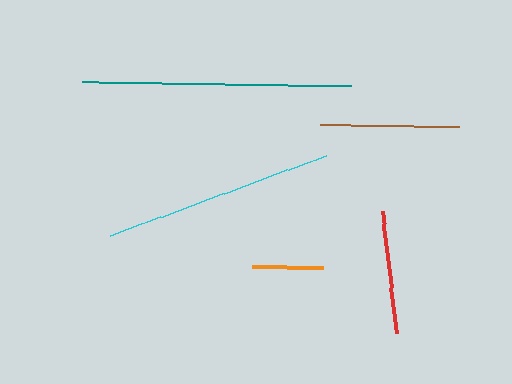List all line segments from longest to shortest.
From longest to shortest: teal, cyan, brown, red, orange.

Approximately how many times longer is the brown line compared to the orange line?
The brown line is approximately 1.9 times the length of the orange line.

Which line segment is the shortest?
The orange line is the shortest at approximately 71 pixels.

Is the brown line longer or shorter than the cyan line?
The cyan line is longer than the brown line.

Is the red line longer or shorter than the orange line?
The red line is longer than the orange line.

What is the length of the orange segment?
The orange segment is approximately 71 pixels long.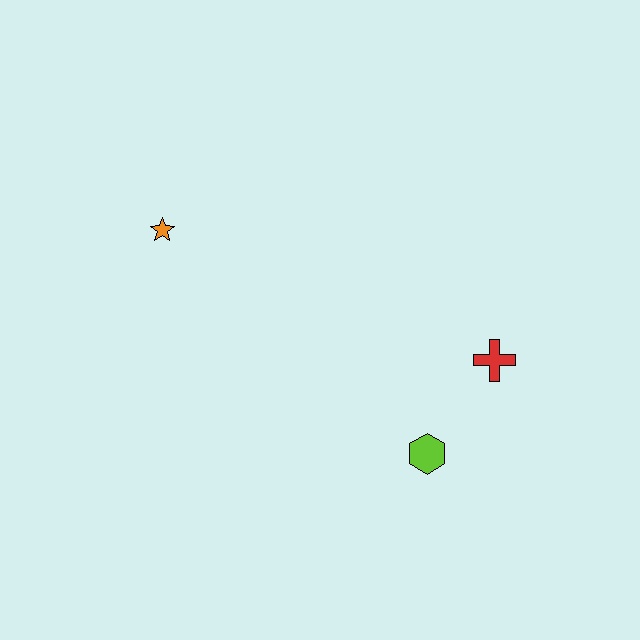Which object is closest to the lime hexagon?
The red cross is closest to the lime hexagon.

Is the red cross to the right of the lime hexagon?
Yes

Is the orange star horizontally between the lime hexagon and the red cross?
No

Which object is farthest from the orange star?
The red cross is farthest from the orange star.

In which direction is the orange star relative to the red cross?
The orange star is to the left of the red cross.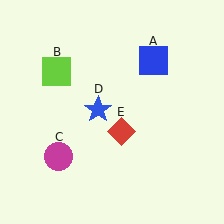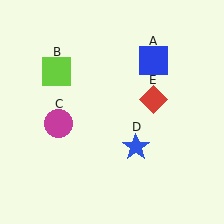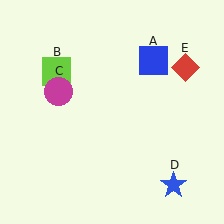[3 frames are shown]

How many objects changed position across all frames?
3 objects changed position: magenta circle (object C), blue star (object D), red diamond (object E).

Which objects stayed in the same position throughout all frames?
Blue square (object A) and lime square (object B) remained stationary.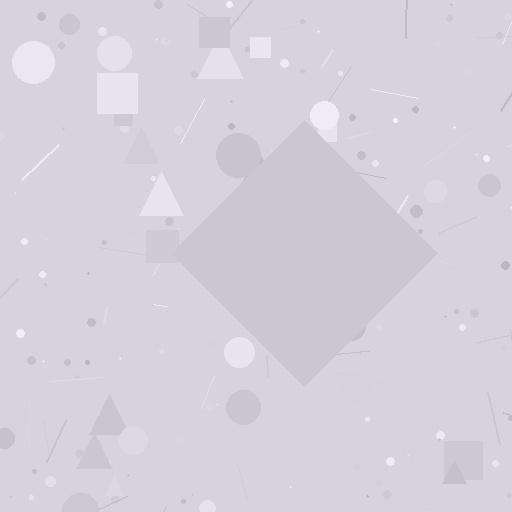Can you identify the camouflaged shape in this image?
The camouflaged shape is a diamond.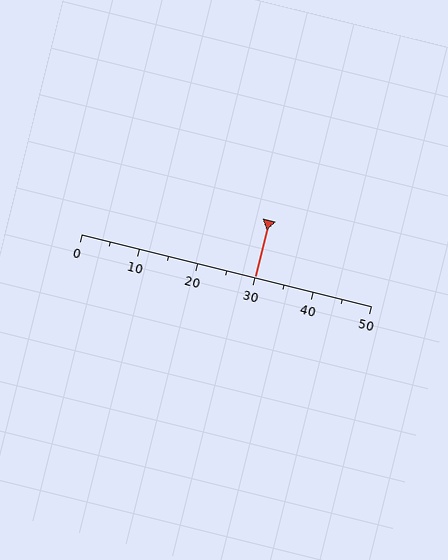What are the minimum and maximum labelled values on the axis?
The axis runs from 0 to 50.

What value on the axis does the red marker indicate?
The marker indicates approximately 30.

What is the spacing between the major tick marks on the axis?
The major ticks are spaced 10 apart.